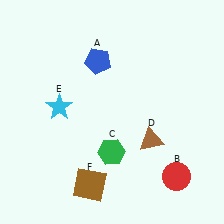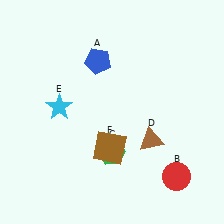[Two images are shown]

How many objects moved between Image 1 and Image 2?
1 object moved between the two images.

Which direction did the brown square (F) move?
The brown square (F) moved up.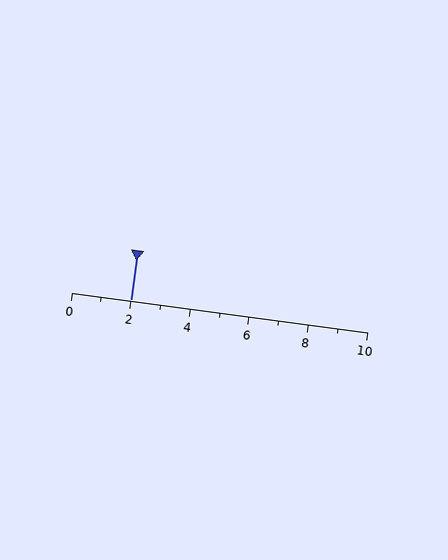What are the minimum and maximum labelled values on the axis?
The axis runs from 0 to 10.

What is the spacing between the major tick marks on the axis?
The major ticks are spaced 2 apart.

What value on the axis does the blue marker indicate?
The marker indicates approximately 2.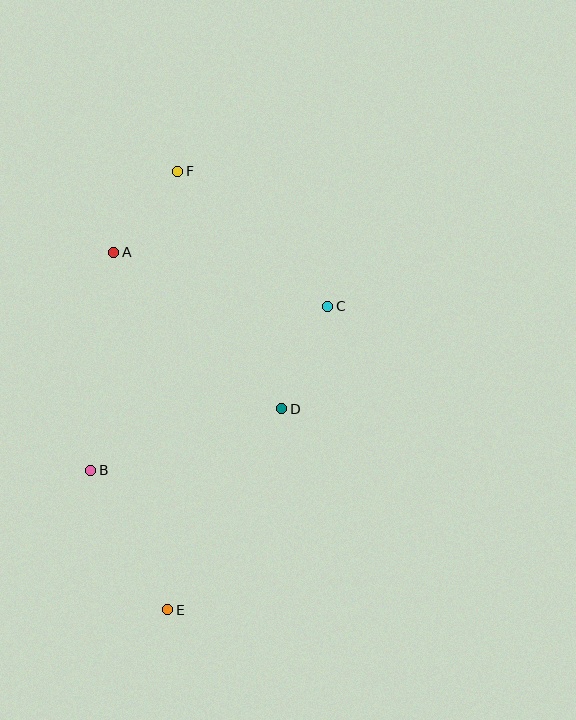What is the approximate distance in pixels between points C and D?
The distance between C and D is approximately 112 pixels.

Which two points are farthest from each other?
Points E and F are farthest from each other.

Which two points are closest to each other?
Points A and F are closest to each other.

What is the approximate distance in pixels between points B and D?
The distance between B and D is approximately 201 pixels.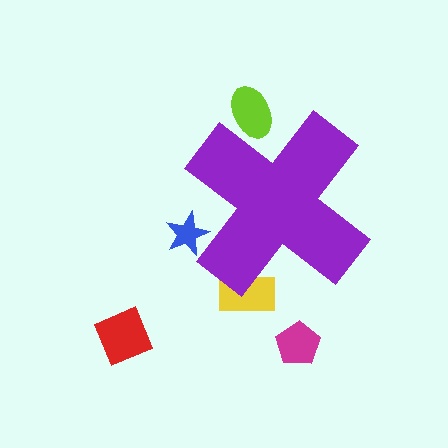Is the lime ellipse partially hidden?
Yes, the lime ellipse is partially hidden behind the purple cross.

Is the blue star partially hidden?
Yes, the blue star is partially hidden behind the purple cross.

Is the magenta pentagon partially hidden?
No, the magenta pentagon is fully visible.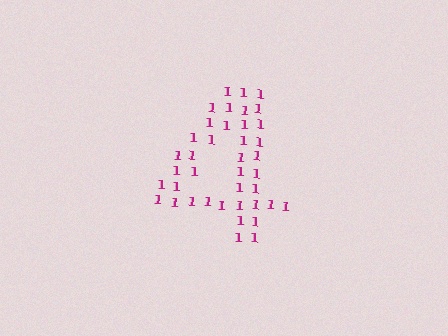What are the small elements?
The small elements are digit 1's.